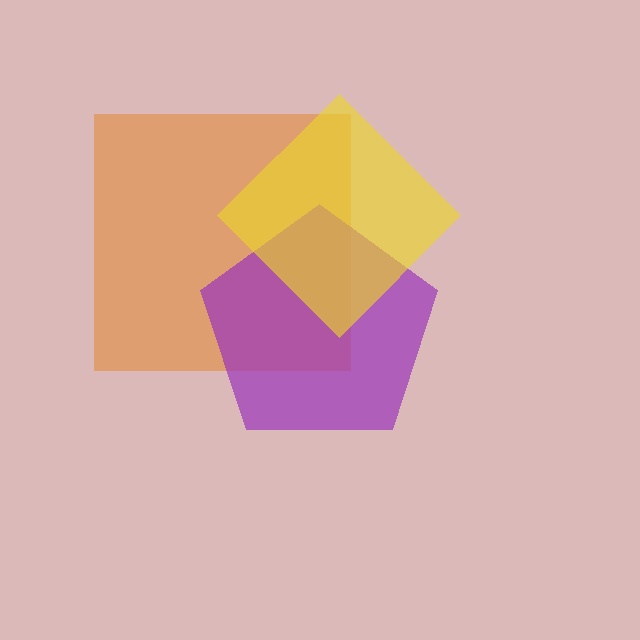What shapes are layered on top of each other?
The layered shapes are: an orange square, a purple pentagon, a yellow diamond.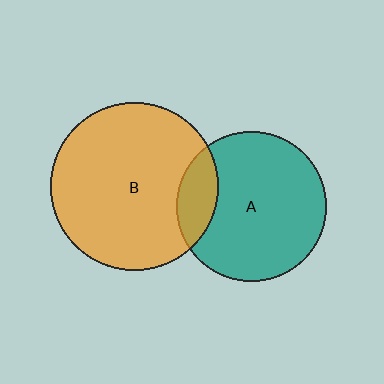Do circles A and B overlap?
Yes.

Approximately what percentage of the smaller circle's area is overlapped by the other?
Approximately 15%.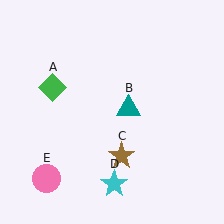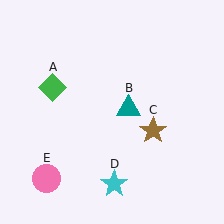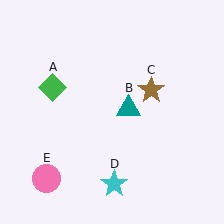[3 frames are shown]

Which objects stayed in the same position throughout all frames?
Green diamond (object A) and teal triangle (object B) and cyan star (object D) and pink circle (object E) remained stationary.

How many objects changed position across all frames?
1 object changed position: brown star (object C).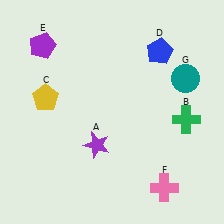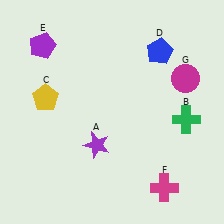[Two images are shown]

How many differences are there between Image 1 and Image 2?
There are 2 differences between the two images.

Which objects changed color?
F changed from pink to magenta. G changed from teal to magenta.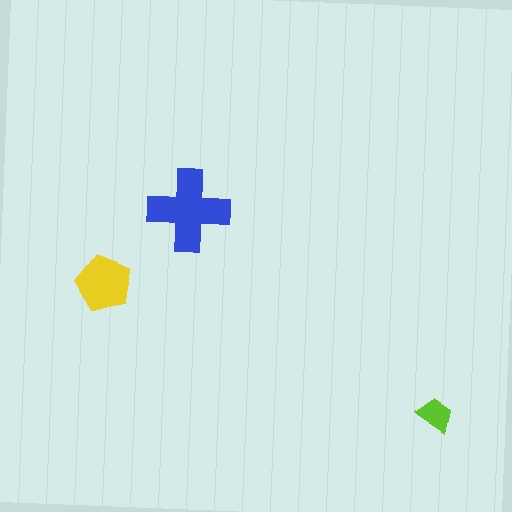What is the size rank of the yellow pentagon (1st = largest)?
2nd.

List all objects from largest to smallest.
The blue cross, the yellow pentagon, the lime trapezoid.